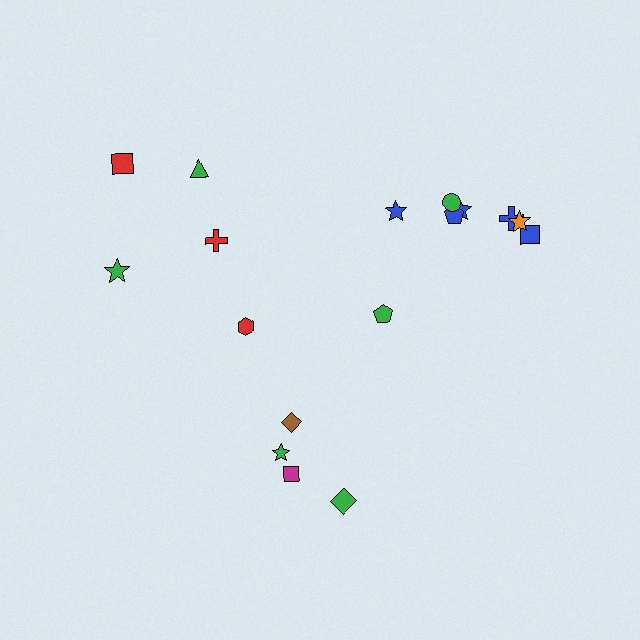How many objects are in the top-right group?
There are 8 objects.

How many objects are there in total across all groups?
There are 17 objects.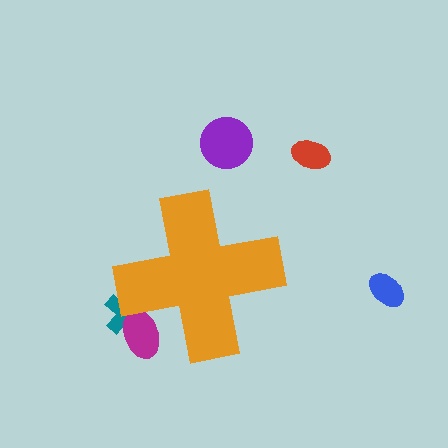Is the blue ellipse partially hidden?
No, the blue ellipse is fully visible.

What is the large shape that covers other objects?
An orange cross.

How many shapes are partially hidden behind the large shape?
2 shapes are partially hidden.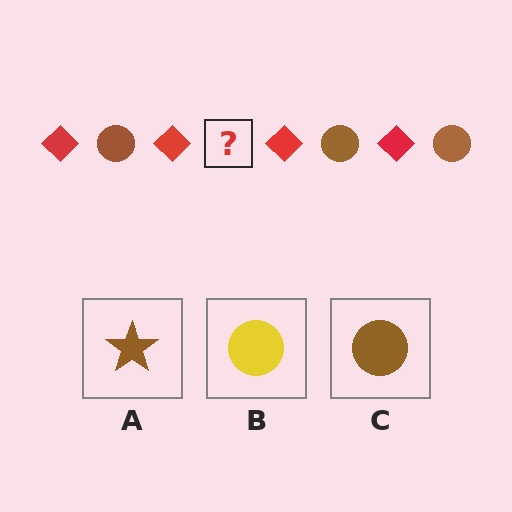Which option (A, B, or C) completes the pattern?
C.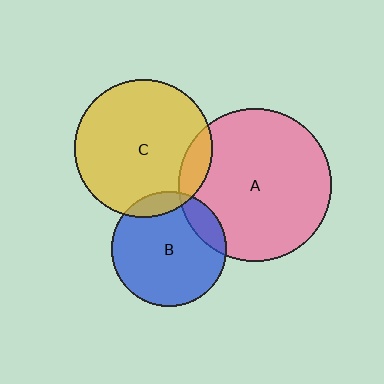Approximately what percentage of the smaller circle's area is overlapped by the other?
Approximately 15%.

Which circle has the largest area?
Circle A (pink).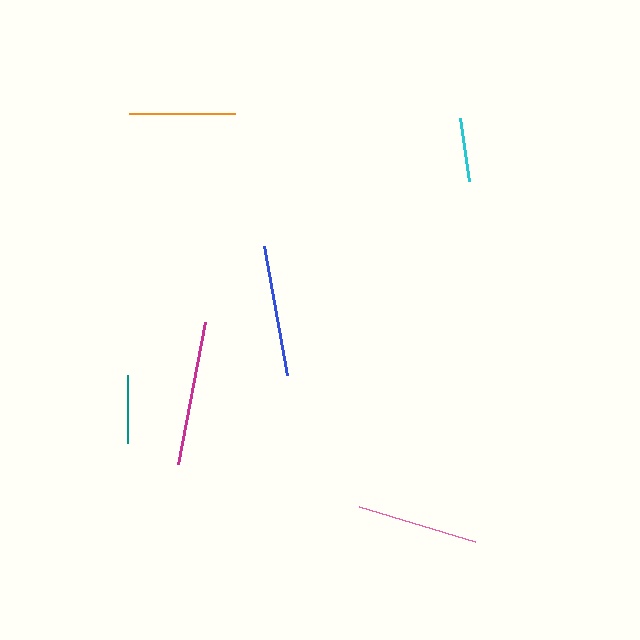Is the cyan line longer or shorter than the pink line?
The pink line is longer than the cyan line.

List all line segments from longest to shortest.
From longest to shortest: magenta, blue, pink, orange, teal, cyan.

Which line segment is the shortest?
The cyan line is the shortest at approximately 63 pixels.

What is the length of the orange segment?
The orange segment is approximately 106 pixels long.